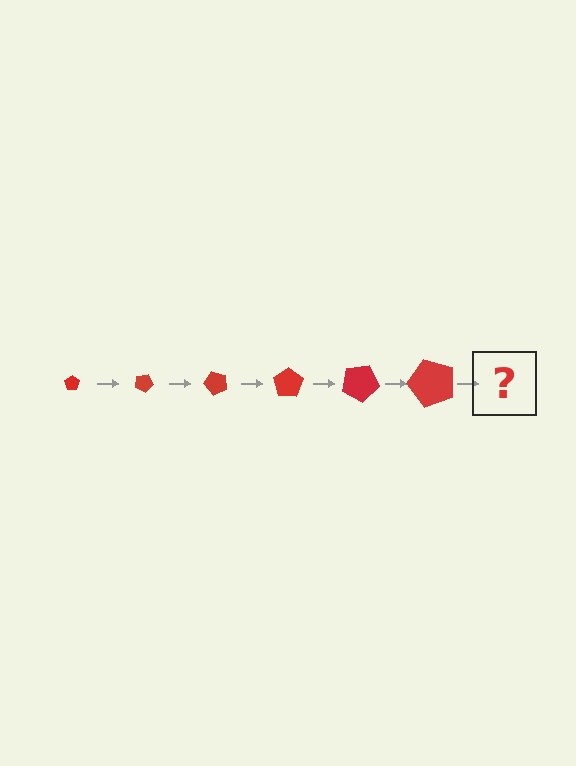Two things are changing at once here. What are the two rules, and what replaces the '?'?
The two rules are that the pentagon grows larger each step and it rotates 25 degrees each step. The '?' should be a pentagon, larger than the previous one and rotated 150 degrees from the start.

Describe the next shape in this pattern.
It should be a pentagon, larger than the previous one and rotated 150 degrees from the start.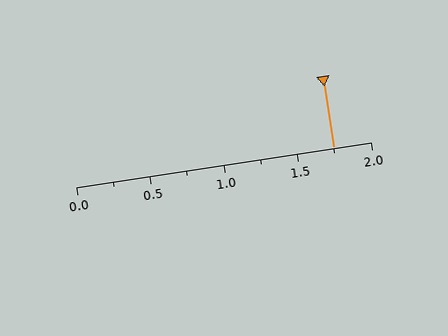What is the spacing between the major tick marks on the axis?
The major ticks are spaced 0.5 apart.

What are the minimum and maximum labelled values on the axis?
The axis runs from 0.0 to 2.0.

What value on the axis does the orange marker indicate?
The marker indicates approximately 1.75.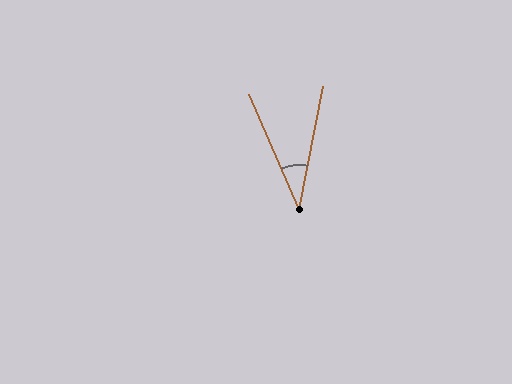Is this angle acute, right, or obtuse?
It is acute.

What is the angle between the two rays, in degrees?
Approximately 34 degrees.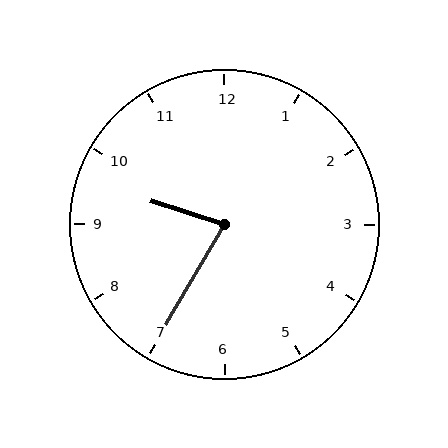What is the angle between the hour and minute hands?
Approximately 78 degrees.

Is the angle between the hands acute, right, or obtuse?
It is acute.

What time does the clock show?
9:35.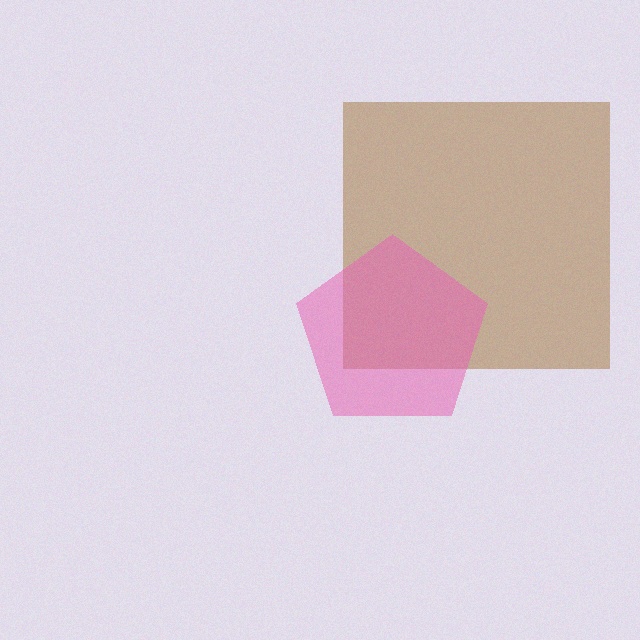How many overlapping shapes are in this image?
There are 2 overlapping shapes in the image.